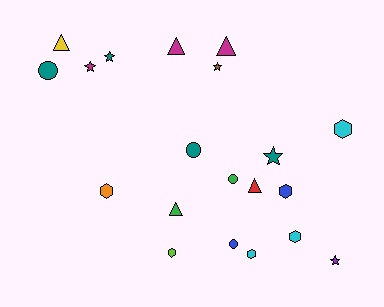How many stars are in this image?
There are 5 stars.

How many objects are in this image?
There are 20 objects.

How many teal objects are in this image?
There are 4 teal objects.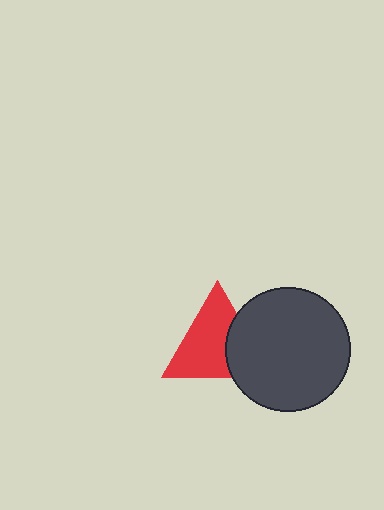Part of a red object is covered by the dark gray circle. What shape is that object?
It is a triangle.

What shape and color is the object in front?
The object in front is a dark gray circle.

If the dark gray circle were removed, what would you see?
You would see the complete red triangle.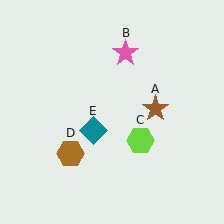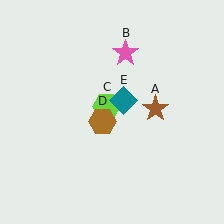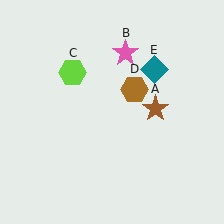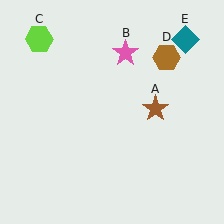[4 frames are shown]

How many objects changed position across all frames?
3 objects changed position: lime hexagon (object C), brown hexagon (object D), teal diamond (object E).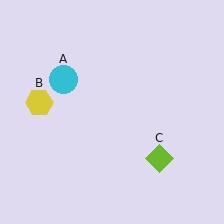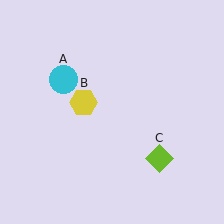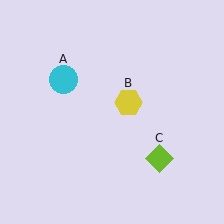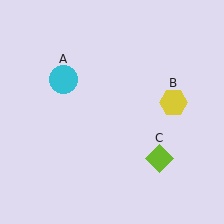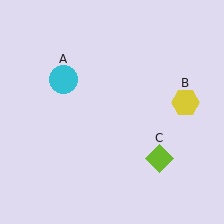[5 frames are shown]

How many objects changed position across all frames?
1 object changed position: yellow hexagon (object B).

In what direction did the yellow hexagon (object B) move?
The yellow hexagon (object B) moved right.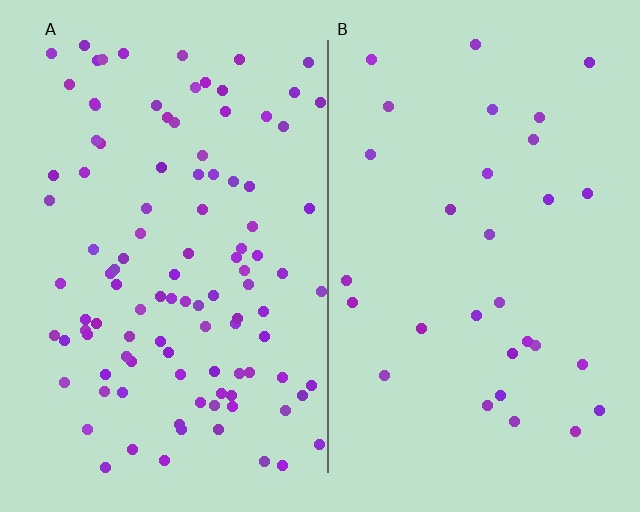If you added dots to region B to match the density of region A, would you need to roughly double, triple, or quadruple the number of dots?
Approximately triple.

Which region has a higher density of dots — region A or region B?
A (the left).